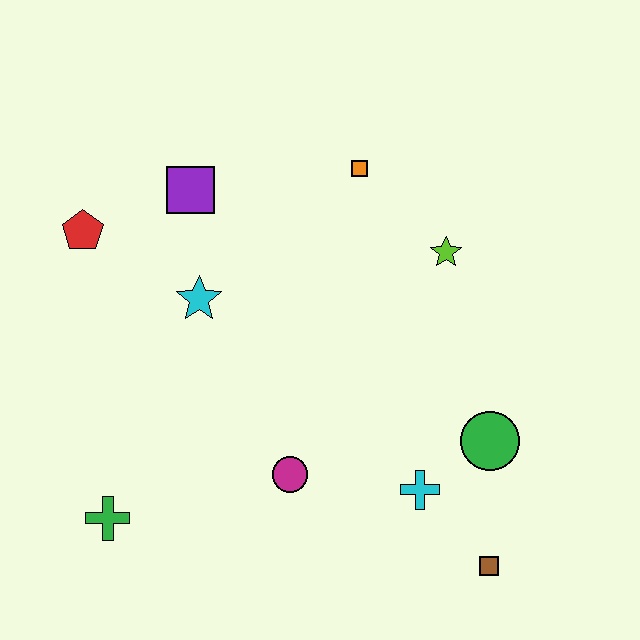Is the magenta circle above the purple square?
No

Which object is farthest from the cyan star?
The brown square is farthest from the cyan star.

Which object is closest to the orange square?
The lime star is closest to the orange square.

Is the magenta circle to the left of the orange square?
Yes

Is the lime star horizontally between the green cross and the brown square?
Yes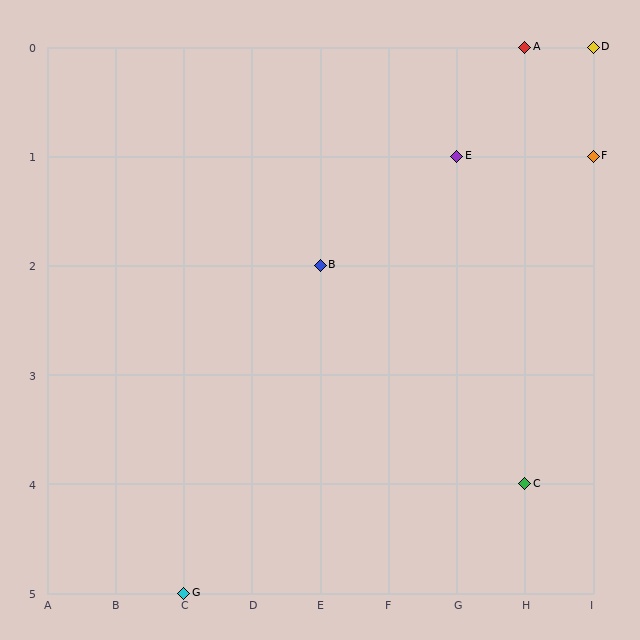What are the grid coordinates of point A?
Point A is at grid coordinates (H, 0).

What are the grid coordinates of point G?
Point G is at grid coordinates (C, 5).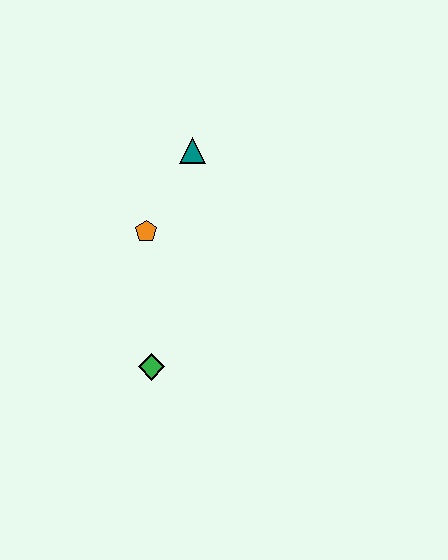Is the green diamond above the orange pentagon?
No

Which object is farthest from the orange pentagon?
The green diamond is farthest from the orange pentagon.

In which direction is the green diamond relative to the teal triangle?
The green diamond is below the teal triangle.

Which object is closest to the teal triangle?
The orange pentagon is closest to the teal triangle.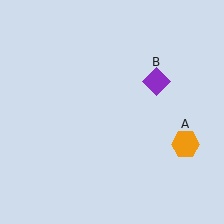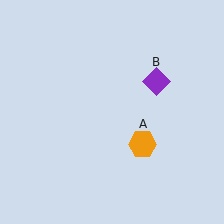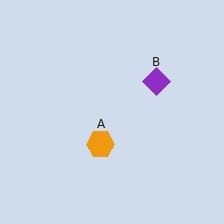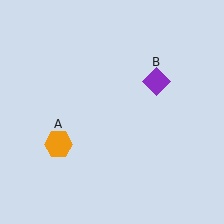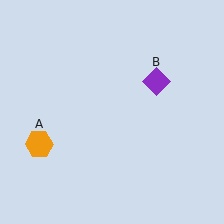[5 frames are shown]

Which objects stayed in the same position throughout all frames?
Purple diamond (object B) remained stationary.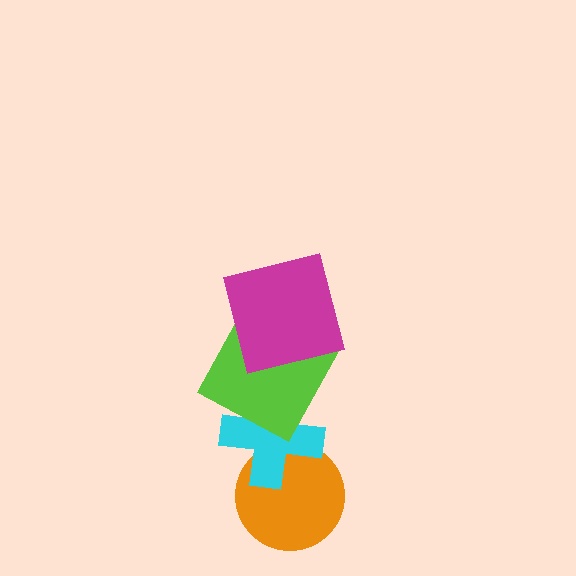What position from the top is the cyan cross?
The cyan cross is 3rd from the top.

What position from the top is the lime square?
The lime square is 2nd from the top.